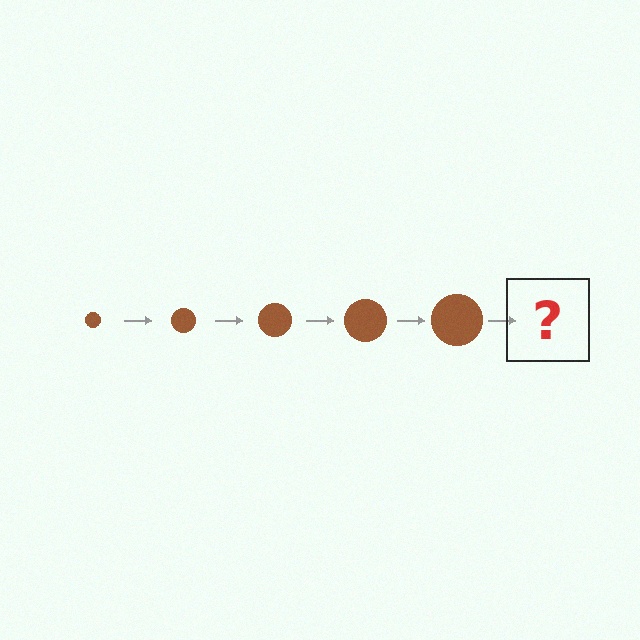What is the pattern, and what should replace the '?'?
The pattern is that the circle gets progressively larger each step. The '?' should be a brown circle, larger than the previous one.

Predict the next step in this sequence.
The next step is a brown circle, larger than the previous one.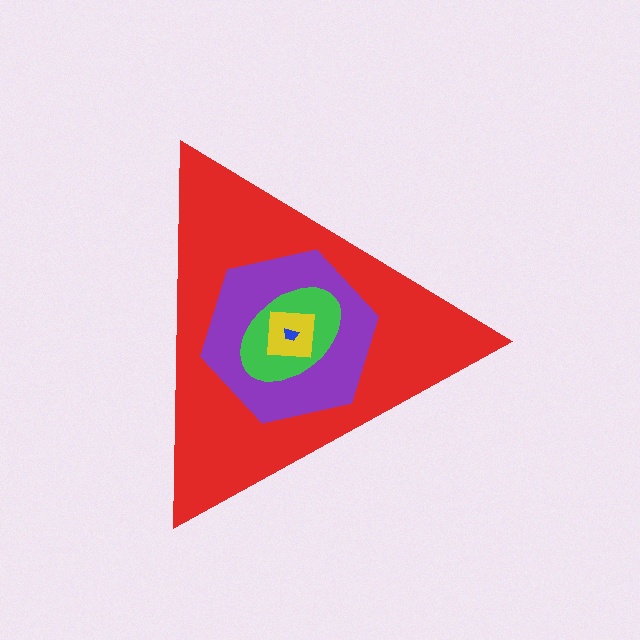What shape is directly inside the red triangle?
The purple hexagon.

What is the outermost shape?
The red triangle.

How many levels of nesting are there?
5.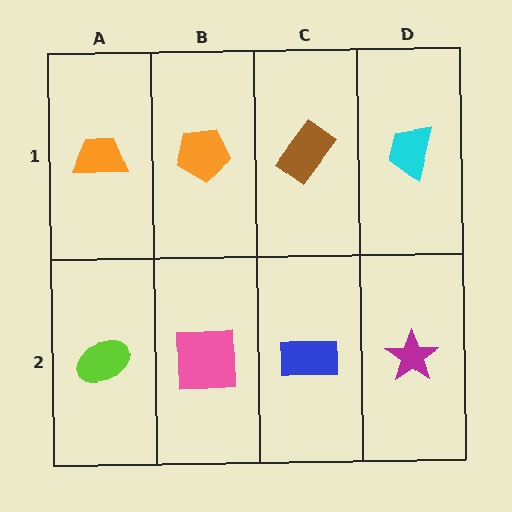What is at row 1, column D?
A cyan trapezoid.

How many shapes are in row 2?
4 shapes.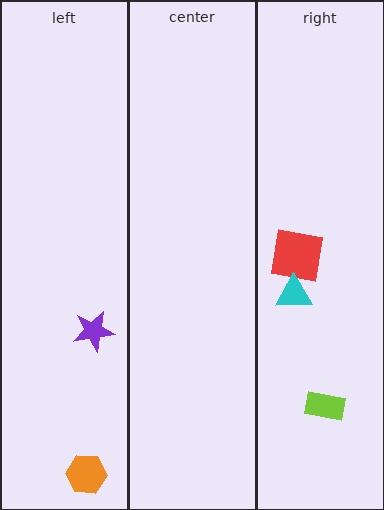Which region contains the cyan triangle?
The right region.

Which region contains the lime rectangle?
The right region.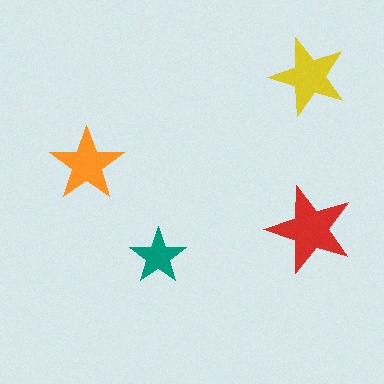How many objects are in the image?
There are 4 objects in the image.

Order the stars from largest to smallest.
the red one, the yellow one, the orange one, the teal one.